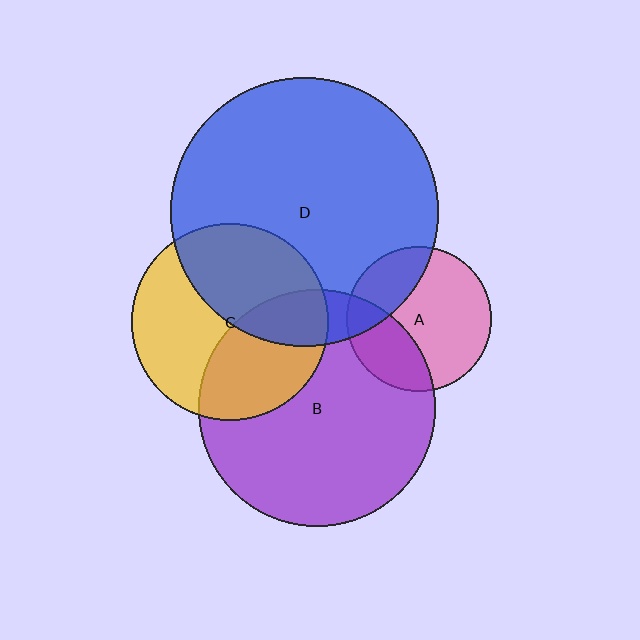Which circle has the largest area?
Circle D (blue).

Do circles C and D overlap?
Yes.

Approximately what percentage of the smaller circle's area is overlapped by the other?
Approximately 45%.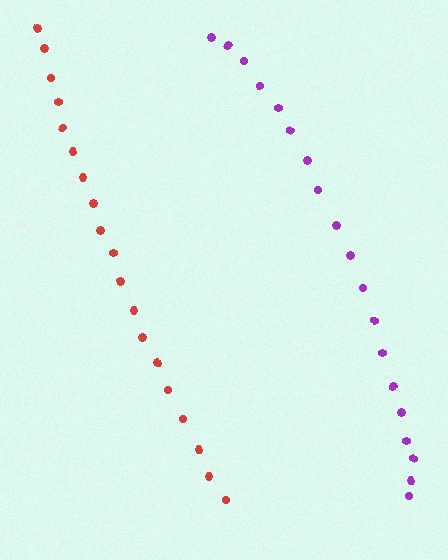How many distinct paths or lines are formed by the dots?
There are 2 distinct paths.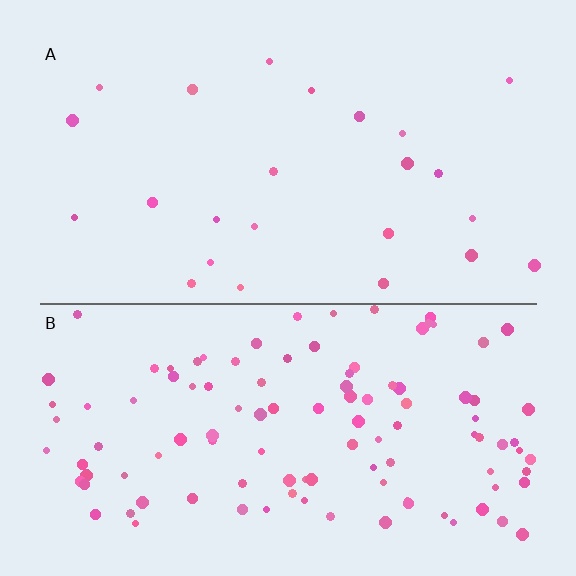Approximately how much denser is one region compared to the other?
Approximately 4.5× — region B over region A.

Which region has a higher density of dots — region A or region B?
B (the bottom).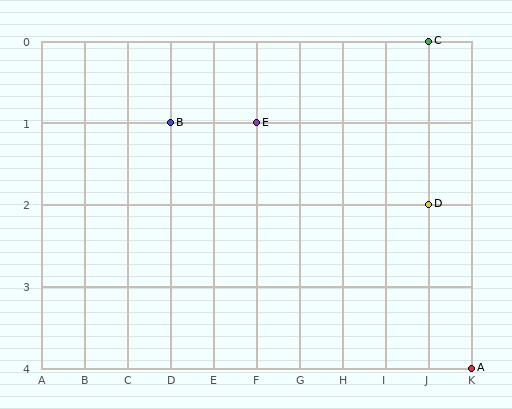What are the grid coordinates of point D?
Point D is at grid coordinates (J, 2).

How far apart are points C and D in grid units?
Points C and D are 2 rows apart.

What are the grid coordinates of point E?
Point E is at grid coordinates (F, 1).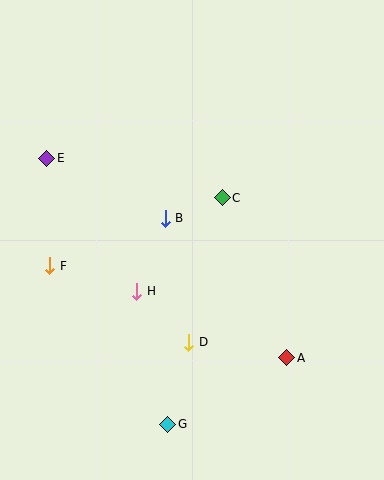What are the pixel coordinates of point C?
Point C is at (222, 198).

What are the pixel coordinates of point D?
Point D is at (189, 342).